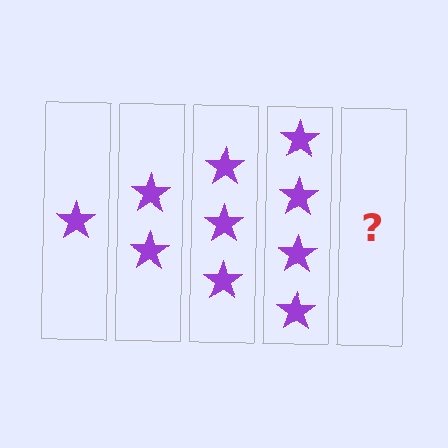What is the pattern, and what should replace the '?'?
The pattern is that each step adds one more star. The '?' should be 5 stars.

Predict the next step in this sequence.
The next step is 5 stars.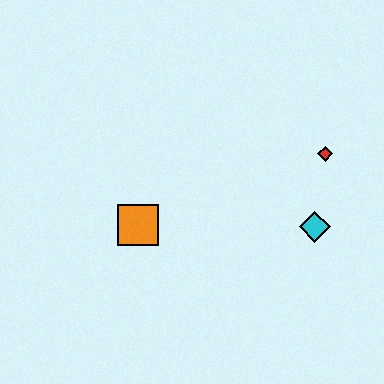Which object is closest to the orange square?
The cyan diamond is closest to the orange square.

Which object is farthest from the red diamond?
The orange square is farthest from the red diamond.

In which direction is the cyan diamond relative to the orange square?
The cyan diamond is to the right of the orange square.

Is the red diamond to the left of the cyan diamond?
No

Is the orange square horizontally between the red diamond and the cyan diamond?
No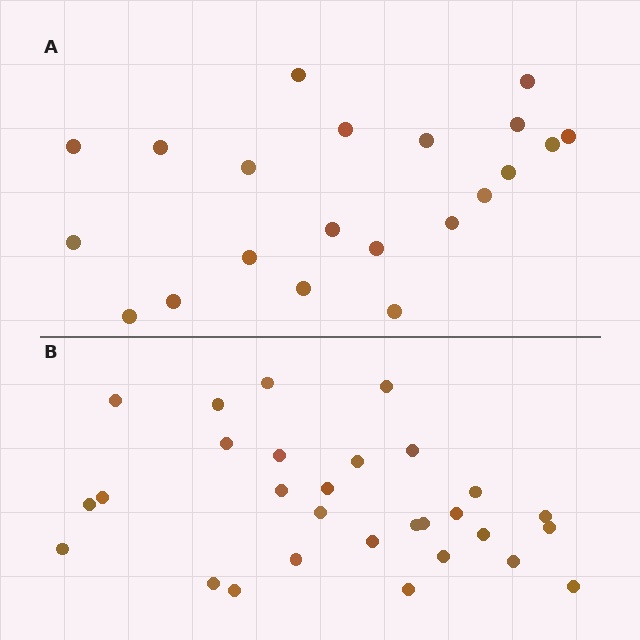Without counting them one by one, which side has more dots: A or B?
Region B (the bottom region) has more dots.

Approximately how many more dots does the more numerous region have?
Region B has roughly 8 or so more dots than region A.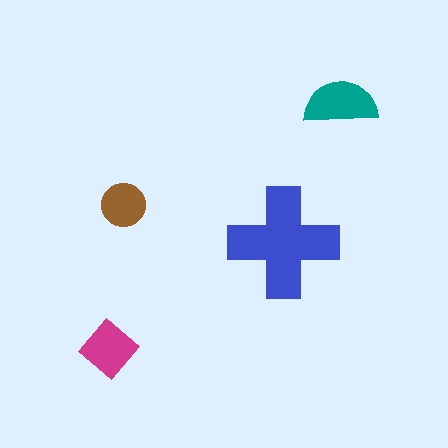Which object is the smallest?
The brown circle.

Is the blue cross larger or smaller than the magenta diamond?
Larger.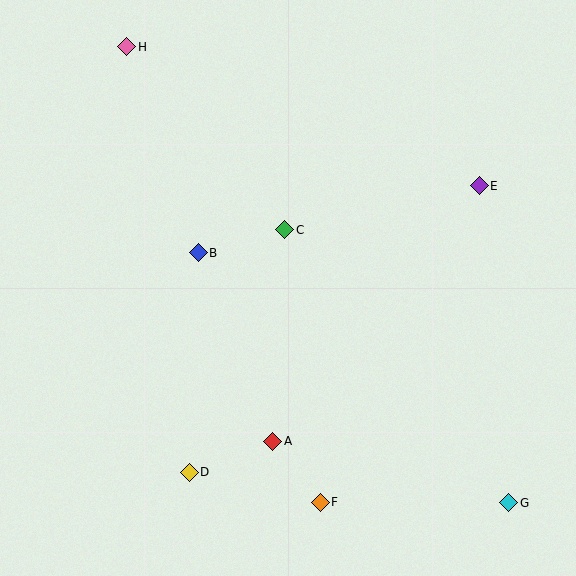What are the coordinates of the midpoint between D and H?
The midpoint between D and H is at (158, 259).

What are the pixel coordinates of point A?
Point A is at (273, 441).